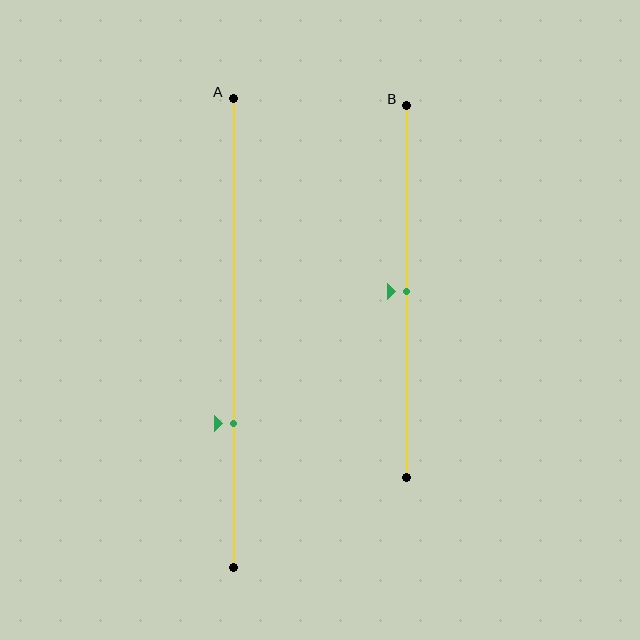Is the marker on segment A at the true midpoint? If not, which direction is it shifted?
No, the marker on segment A is shifted downward by about 19% of the segment length.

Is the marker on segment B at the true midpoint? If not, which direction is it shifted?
Yes, the marker on segment B is at the true midpoint.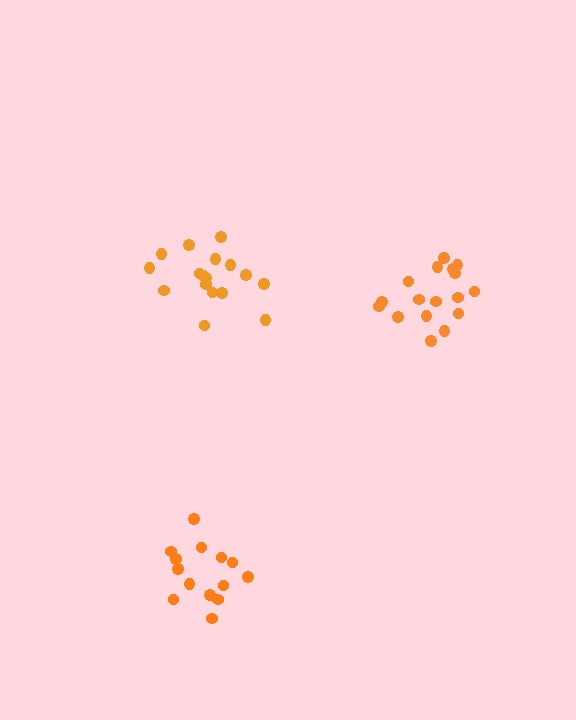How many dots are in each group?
Group 1: 14 dots, Group 2: 17 dots, Group 3: 17 dots (48 total).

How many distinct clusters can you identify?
There are 3 distinct clusters.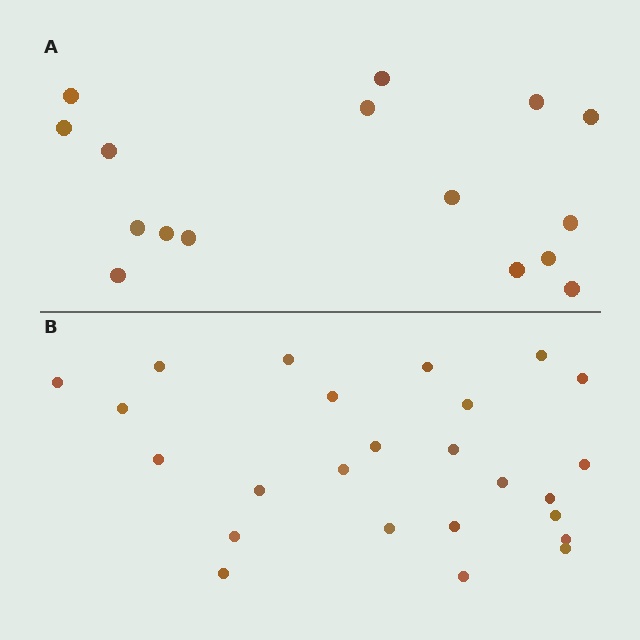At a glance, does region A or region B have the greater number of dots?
Region B (the bottom region) has more dots.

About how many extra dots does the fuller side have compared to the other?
Region B has roughly 8 or so more dots than region A.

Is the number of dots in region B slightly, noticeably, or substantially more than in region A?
Region B has substantially more. The ratio is roughly 1.6 to 1.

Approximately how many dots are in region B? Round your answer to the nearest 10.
About 20 dots. (The exact count is 25, which rounds to 20.)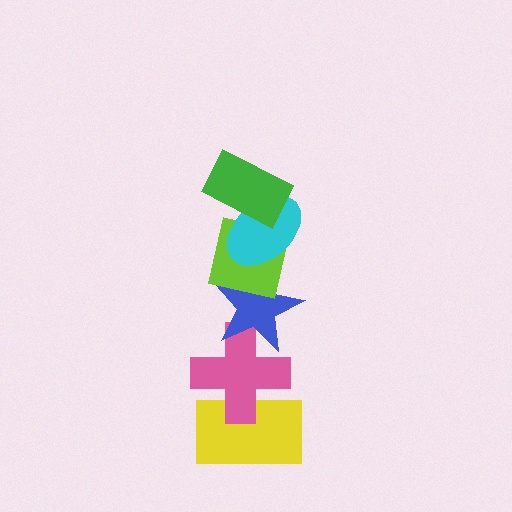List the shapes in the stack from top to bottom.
From top to bottom: the green rectangle, the cyan ellipse, the lime square, the blue star, the pink cross, the yellow rectangle.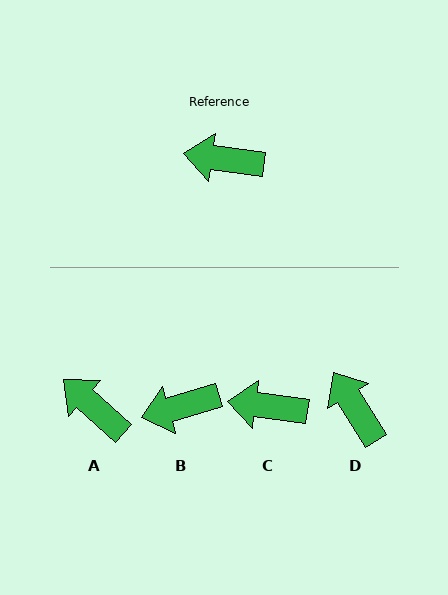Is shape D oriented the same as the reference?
No, it is off by about 50 degrees.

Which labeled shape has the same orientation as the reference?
C.